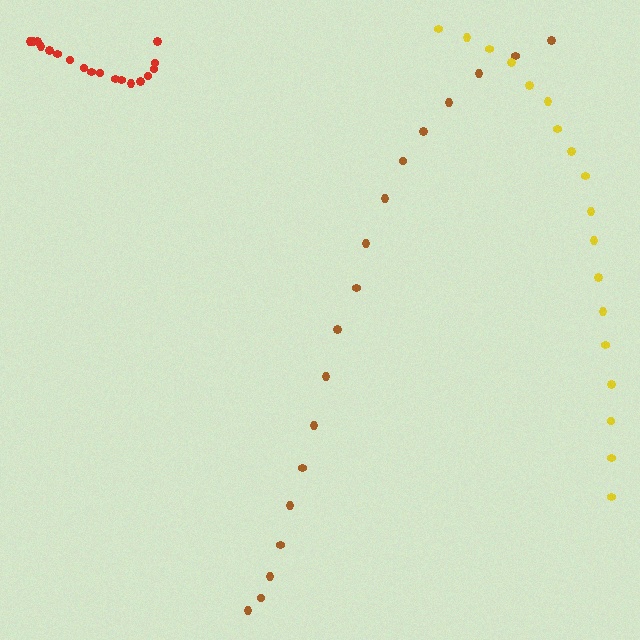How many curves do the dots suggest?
There are 3 distinct paths.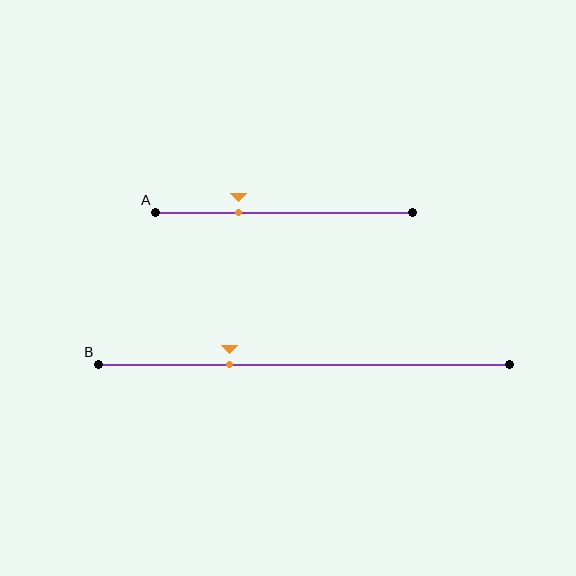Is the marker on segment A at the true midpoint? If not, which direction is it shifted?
No, the marker on segment A is shifted to the left by about 18% of the segment length.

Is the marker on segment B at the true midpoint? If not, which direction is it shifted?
No, the marker on segment B is shifted to the left by about 18% of the segment length.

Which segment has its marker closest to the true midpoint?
Segment A has its marker closest to the true midpoint.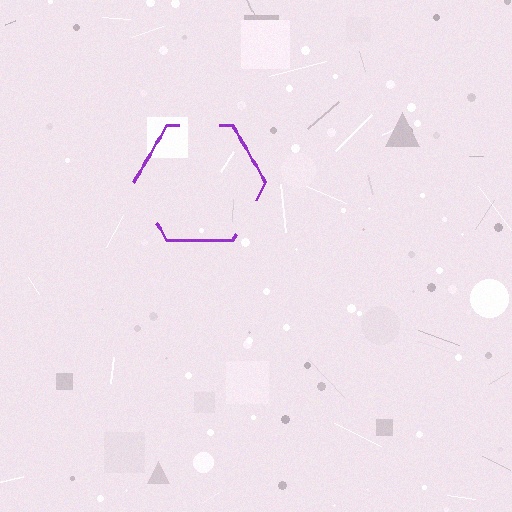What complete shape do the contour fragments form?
The contour fragments form a hexagon.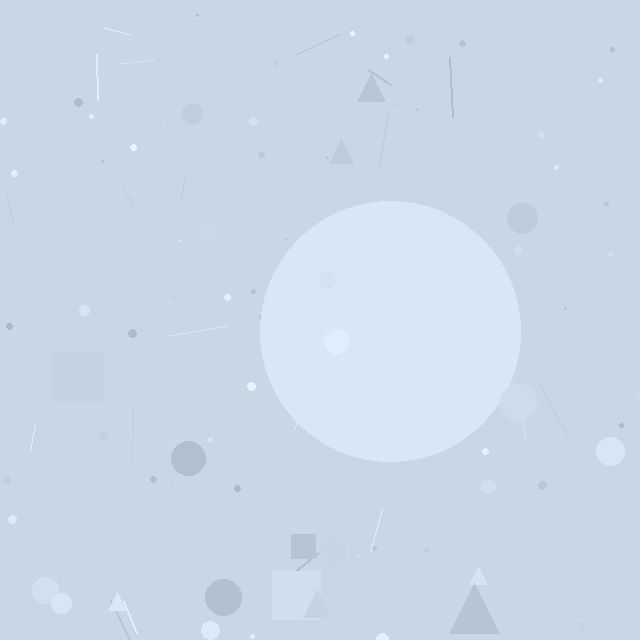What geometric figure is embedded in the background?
A circle is embedded in the background.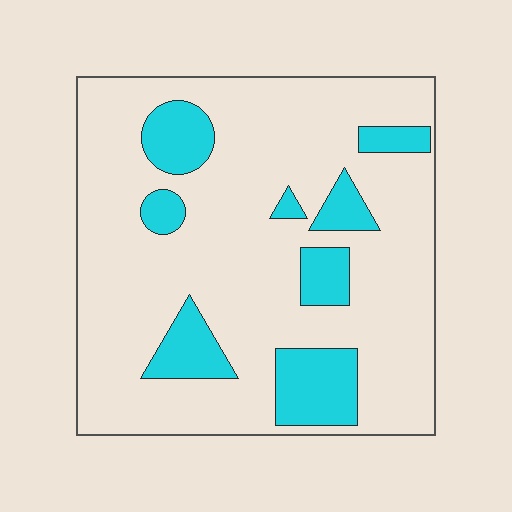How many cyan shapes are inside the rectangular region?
8.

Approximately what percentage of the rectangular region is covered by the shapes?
Approximately 20%.